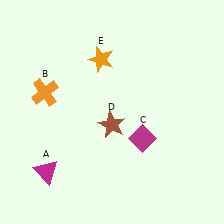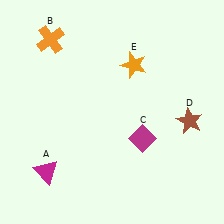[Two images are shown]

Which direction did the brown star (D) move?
The brown star (D) moved right.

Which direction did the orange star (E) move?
The orange star (E) moved right.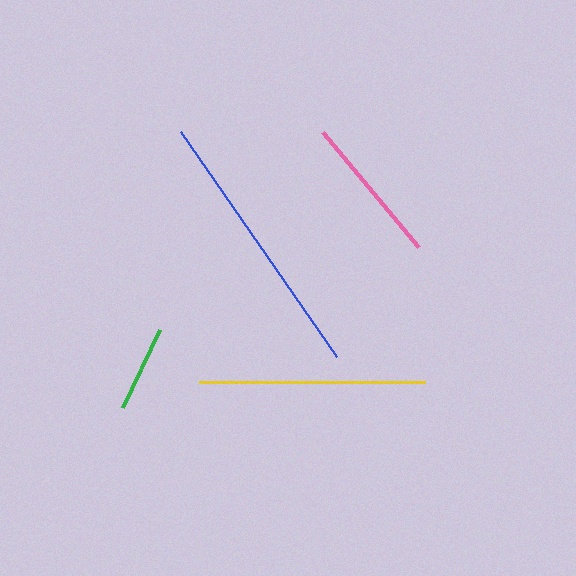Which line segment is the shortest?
The green line is the shortest at approximately 86 pixels.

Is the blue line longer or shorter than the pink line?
The blue line is longer than the pink line.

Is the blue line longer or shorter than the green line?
The blue line is longer than the green line.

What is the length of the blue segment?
The blue segment is approximately 274 pixels long.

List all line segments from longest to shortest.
From longest to shortest: blue, yellow, pink, green.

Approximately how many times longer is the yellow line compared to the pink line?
The yellow line is approximately 1.5 times the length of the pink line.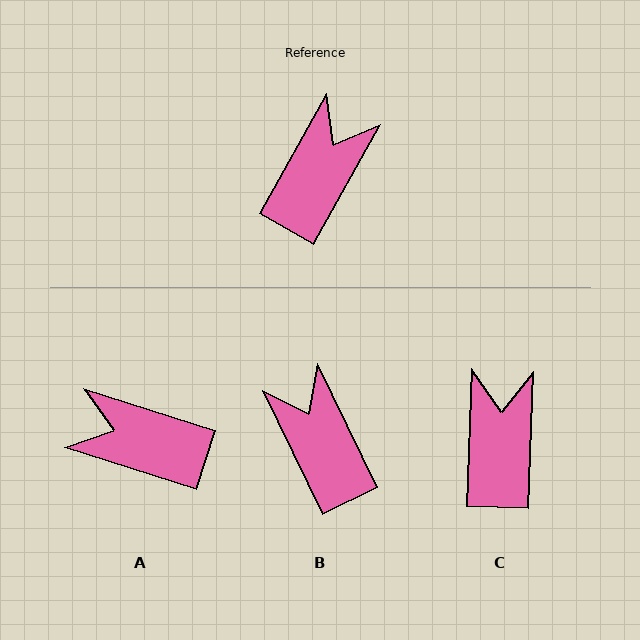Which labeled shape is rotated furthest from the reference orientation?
A, about 102 degrees away.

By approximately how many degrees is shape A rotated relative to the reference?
Approximately 102 degrees counter-clockwise.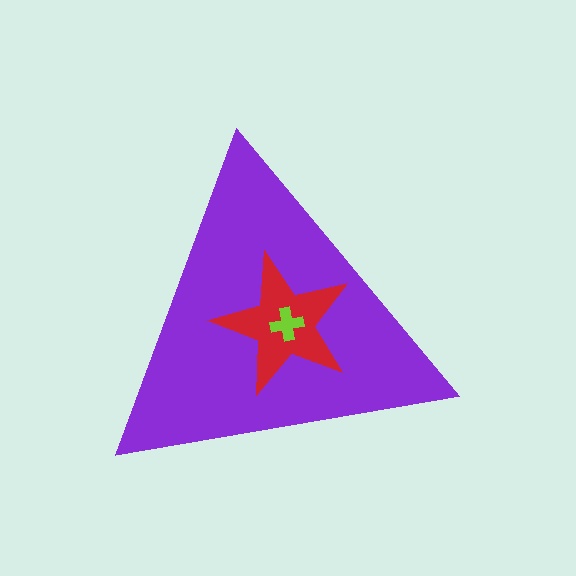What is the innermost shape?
The lime cross.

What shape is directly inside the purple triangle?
The red star.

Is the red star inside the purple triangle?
Yes.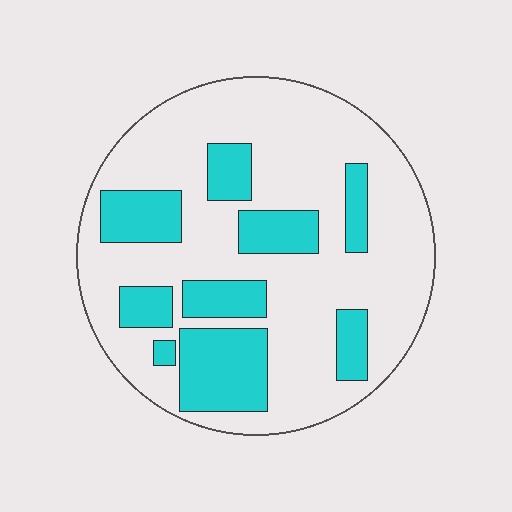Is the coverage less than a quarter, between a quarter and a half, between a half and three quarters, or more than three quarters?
Between a quarter and a half.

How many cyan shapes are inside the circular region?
9.